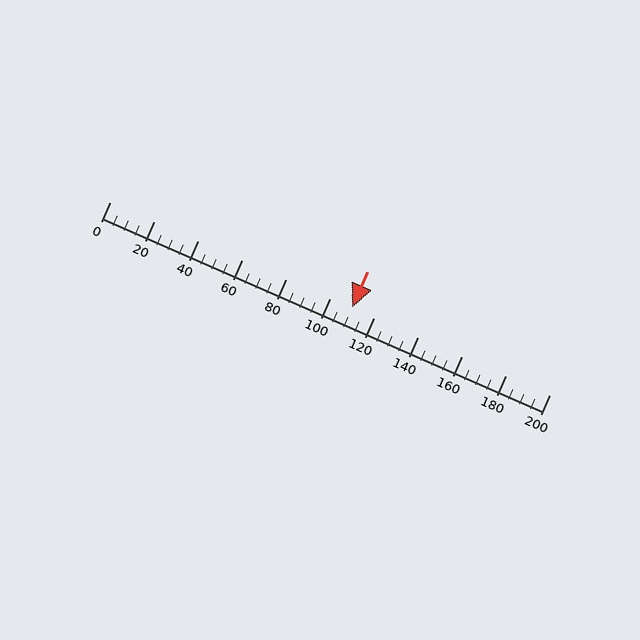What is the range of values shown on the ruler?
The ruler shows values from 0 to 200.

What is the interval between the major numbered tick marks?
The major tick marks are spaced 20 units apart.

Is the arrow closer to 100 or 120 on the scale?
The arrow is closer to 120.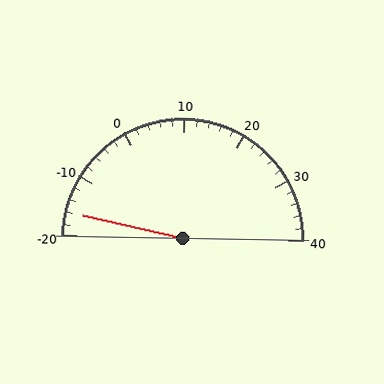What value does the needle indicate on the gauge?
The needle indicates approximately -16.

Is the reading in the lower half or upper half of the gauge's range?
The reading is in the lower half of the range (-20 to 40).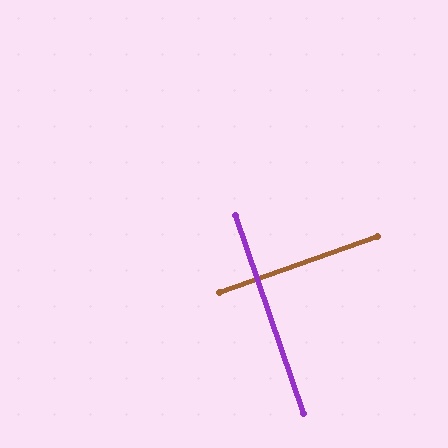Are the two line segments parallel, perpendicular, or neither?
Perpendicular — they meet at approximately 90°.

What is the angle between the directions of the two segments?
Approximately 90 degrees.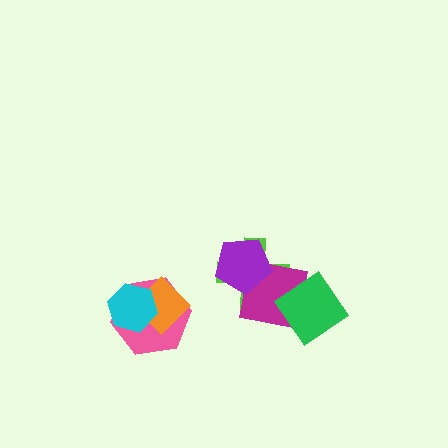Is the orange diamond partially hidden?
Yes, it is partially covered by another shape.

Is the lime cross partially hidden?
Yes, it is partially covered by another shape.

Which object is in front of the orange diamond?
The cyan hexagon is in front of the orange diamond.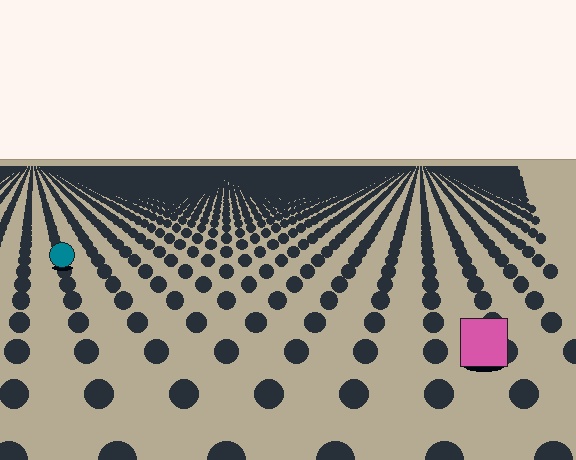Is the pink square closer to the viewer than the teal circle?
Yes. The pink square is closer — you can tell from the texture gradient: the ground texture is coarser near it.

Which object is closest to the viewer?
The pink square is closest. The texture marks near it are larger and more spread out.